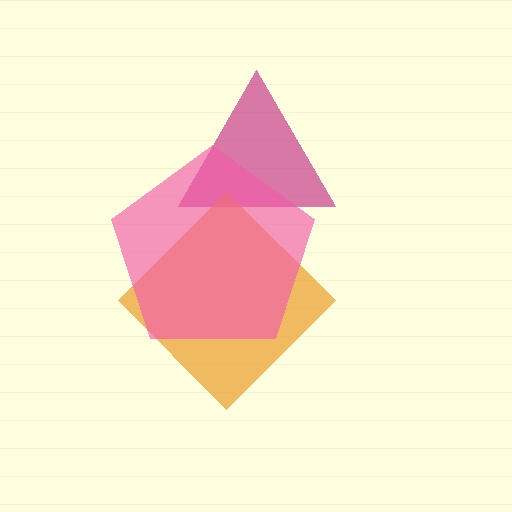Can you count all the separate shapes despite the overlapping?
Yes, there are 3 separate shapes.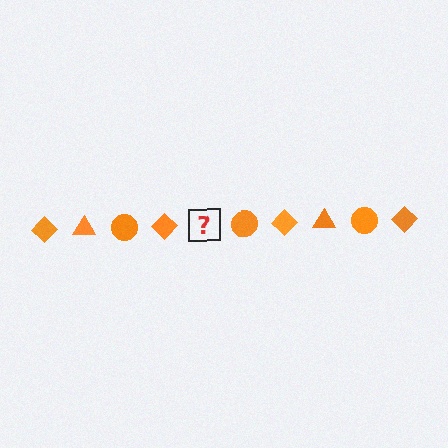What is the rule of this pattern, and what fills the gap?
The rule is that the pattern cycles through diamond, triangle, circle shapes in orange. The gap should be filled with an orange triangle.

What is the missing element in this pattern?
The missing element is an orange triangle.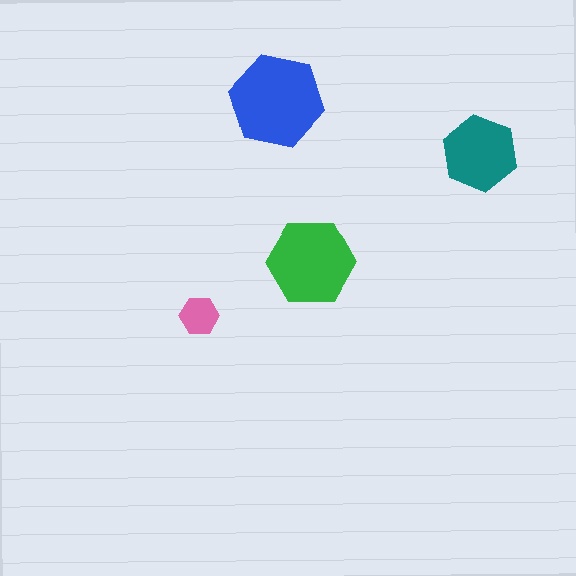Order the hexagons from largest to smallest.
the blue one, the green one, the teal one, the pink one.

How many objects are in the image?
There are 4 objects in the image.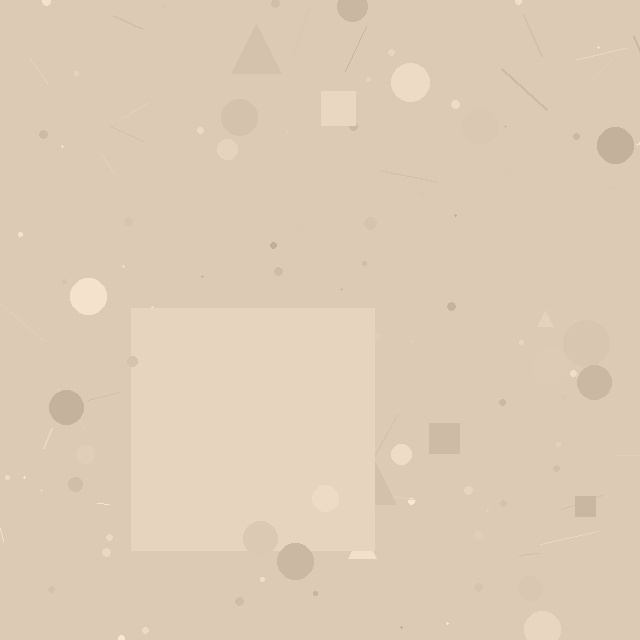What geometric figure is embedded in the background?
A square is embedded in the background.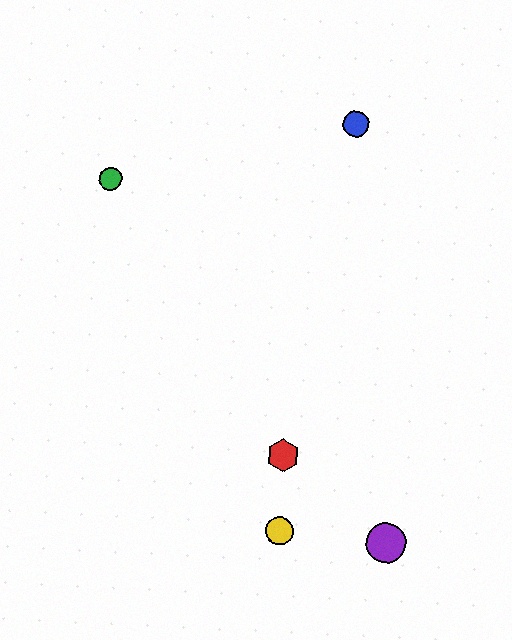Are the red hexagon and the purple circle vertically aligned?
No, the red hexagon is at x≈283 and the purple circle is at x≈386.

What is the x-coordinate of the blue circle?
The blue circle is at x≈356.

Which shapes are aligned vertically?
The red hexagon, the yellow circle are aligned vertically.